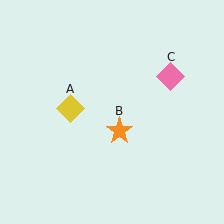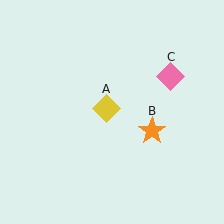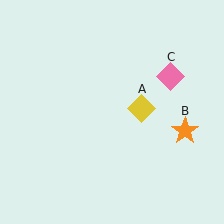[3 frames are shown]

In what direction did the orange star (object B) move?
The orange star (object B) moved right.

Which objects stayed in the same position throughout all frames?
Pink diamond (object C) remained stationary.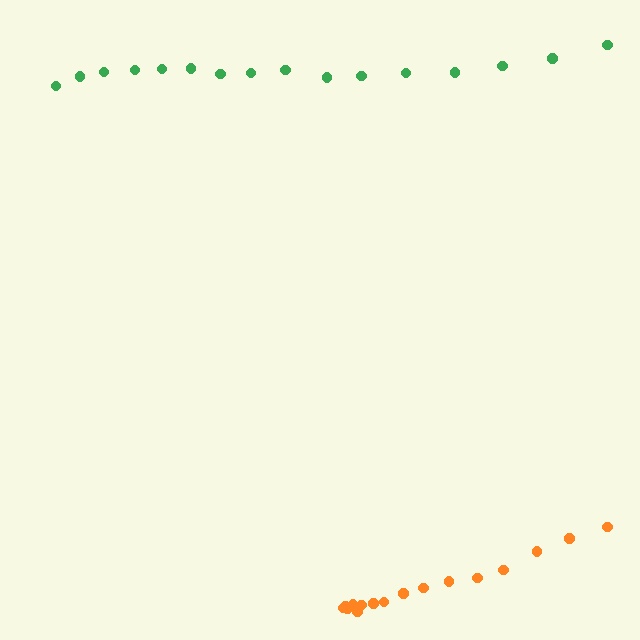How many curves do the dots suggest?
There are 2 distinct paths.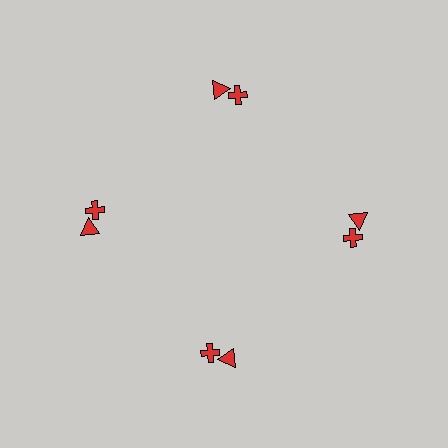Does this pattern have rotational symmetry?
Yes, this pattern has 4-fold rotational symmetry. It looks the same after rotating 90 degrees around the center.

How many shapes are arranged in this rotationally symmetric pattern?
There are 8 shapes, arranged in 4 groups of 2.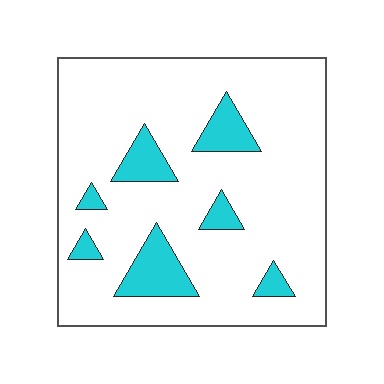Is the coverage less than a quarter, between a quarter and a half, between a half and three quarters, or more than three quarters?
Less than a quarter.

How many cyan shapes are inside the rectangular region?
7.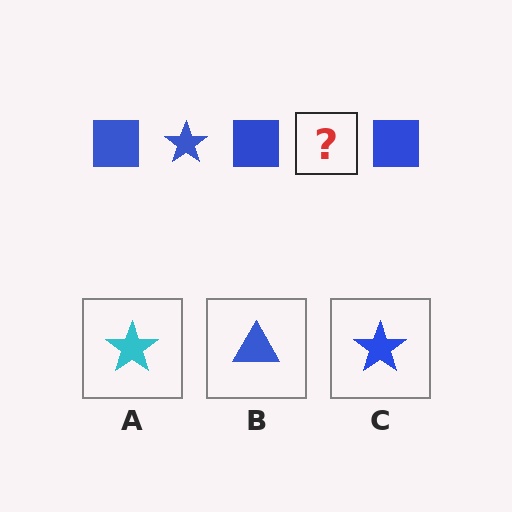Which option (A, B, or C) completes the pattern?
C.